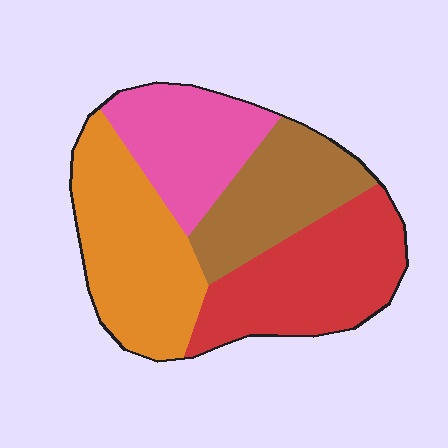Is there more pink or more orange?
Orange.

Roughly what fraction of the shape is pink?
Pink takes up about one fifth (1/5) of the shape.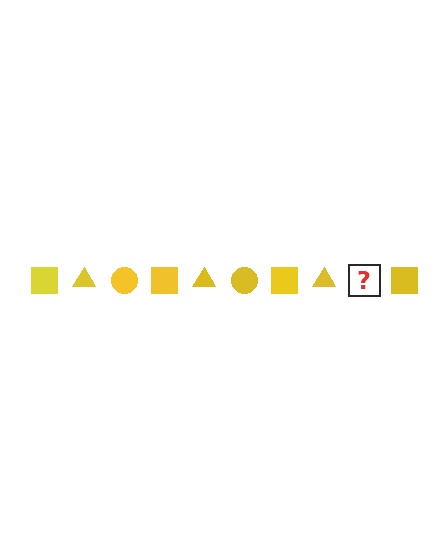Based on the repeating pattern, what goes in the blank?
The blank should be a yellow circle.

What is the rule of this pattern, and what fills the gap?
The rule is that the pattern cycles through square, triangle, circle shapes in yellow. The gap should be filled with a yellow circle.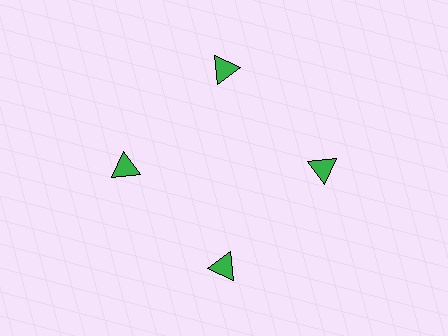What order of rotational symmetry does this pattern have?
This pattern has 4-fold rotational symmetry.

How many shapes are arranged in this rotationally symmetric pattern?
There are 4 shapes, arranged in 4 groups of 1.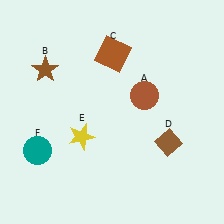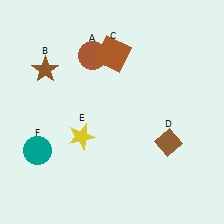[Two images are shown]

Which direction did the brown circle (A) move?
The brown circle (A) moved left.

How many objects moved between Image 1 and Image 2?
1 object moved between the two images.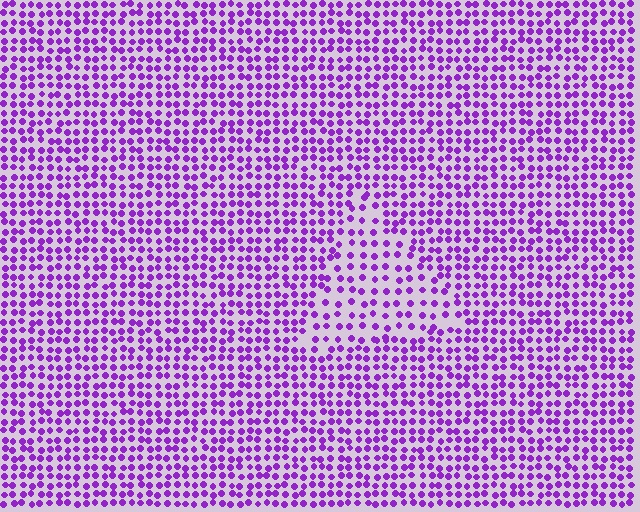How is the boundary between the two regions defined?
The boundary is defined by a change in element density (approximately 1.7x ratio). All elements are the same color, size, and shape.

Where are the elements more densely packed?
The elements are more densely packed outside the triangle boundary.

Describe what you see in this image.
The image contains small purple elements arranged at two different densities. A triangle-shaped region is visible where the elements are less densely packed than the surrounding area.